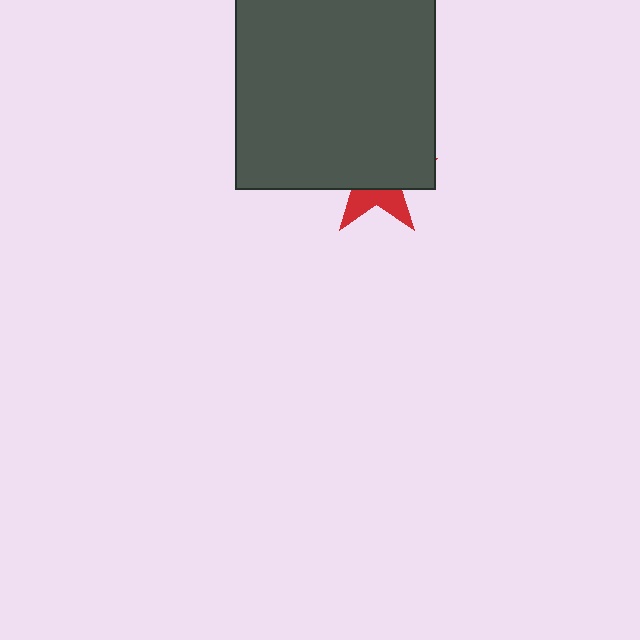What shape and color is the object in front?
The object in front is a dark gray rectangle.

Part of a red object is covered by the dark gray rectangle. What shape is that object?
It is a star.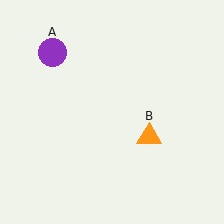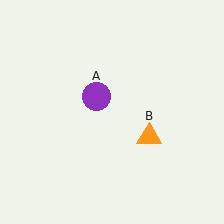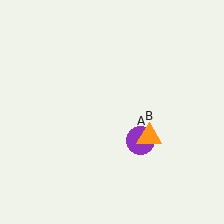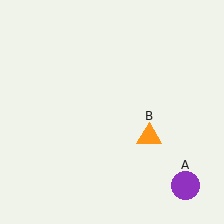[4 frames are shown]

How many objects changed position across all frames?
1 object changed position: purple circle (object A).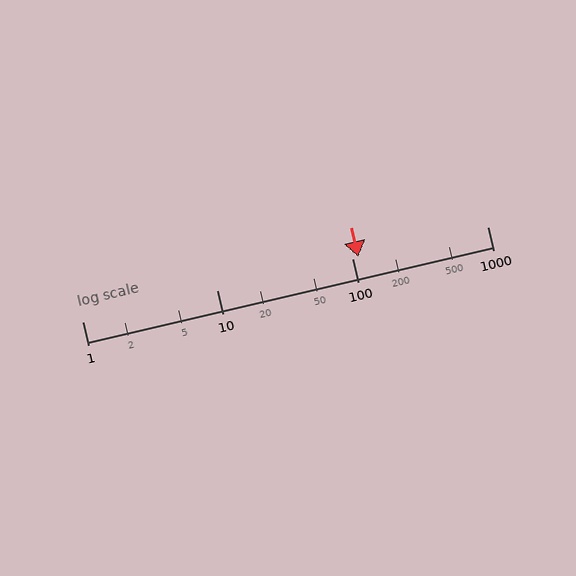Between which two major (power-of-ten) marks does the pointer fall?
The pointer is between 100 and 1000.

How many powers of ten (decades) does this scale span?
The scale spans 3 decades, from 1 to 1000.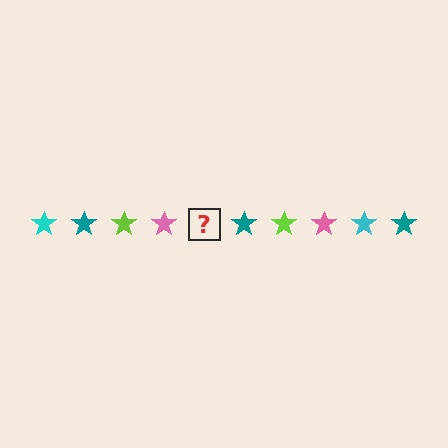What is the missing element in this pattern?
The missing element is a cyan star.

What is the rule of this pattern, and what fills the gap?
The rule is that the pattern cycles through cyan, teal, lime, pink stars. The gap should be filled with a cyan star.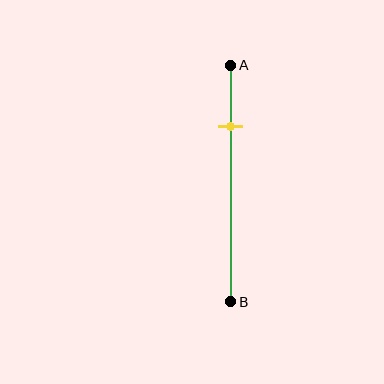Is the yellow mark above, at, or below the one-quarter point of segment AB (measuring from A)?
The yellow mark is approximately at the one-quarter point of segment AB.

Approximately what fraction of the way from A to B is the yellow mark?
The yellow mark is approximately 25% of the way from A to B.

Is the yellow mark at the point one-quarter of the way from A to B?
Yes, the mark is approximately at the one-quarter point.